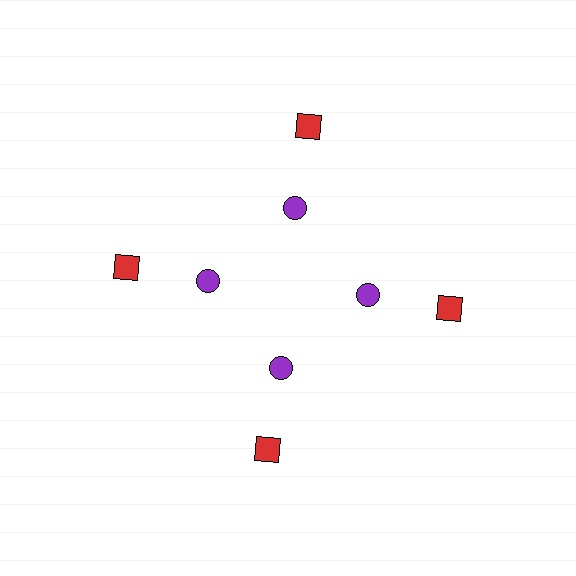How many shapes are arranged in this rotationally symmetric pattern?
There are 8 shapes, arranged in 4 groups of 2.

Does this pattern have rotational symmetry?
Yes, this pattern has 4-fold rotational symmetry. It looks the same after rotating 90 degrees around the center.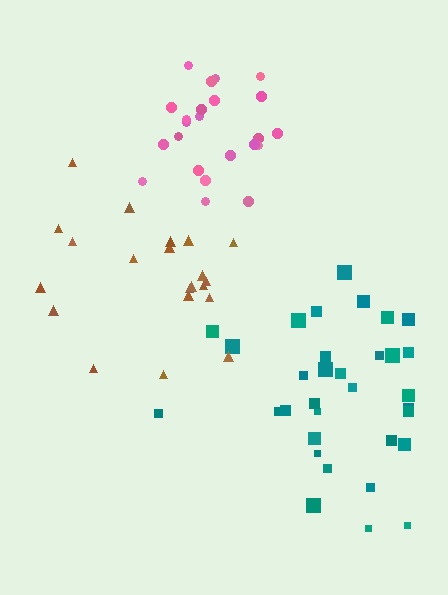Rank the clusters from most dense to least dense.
pink, teal, brown.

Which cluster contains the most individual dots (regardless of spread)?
Teal (33).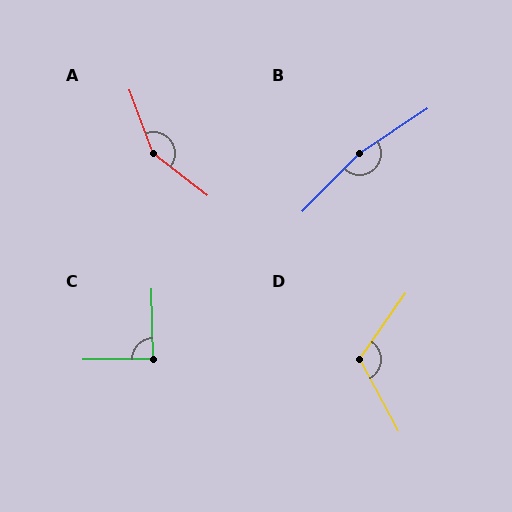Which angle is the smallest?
C, at approximately 89 degrees.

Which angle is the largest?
B, at approximately 168 degrees.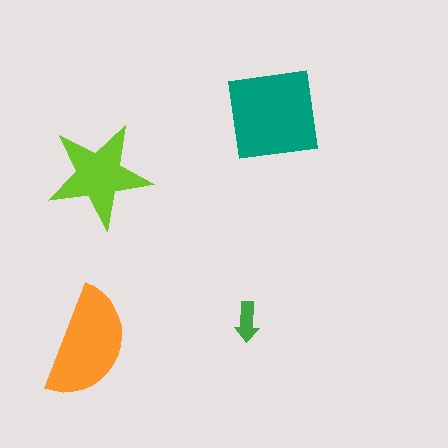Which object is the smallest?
The green arrow.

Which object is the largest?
The teal square.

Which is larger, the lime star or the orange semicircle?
The orange semicircle.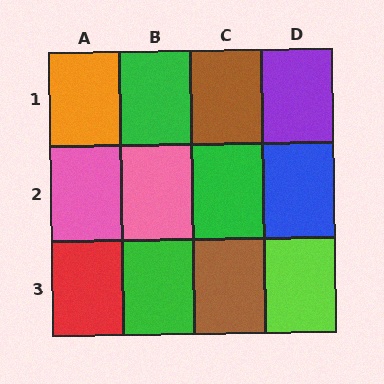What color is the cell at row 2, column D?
Blue.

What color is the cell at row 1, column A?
Orange.